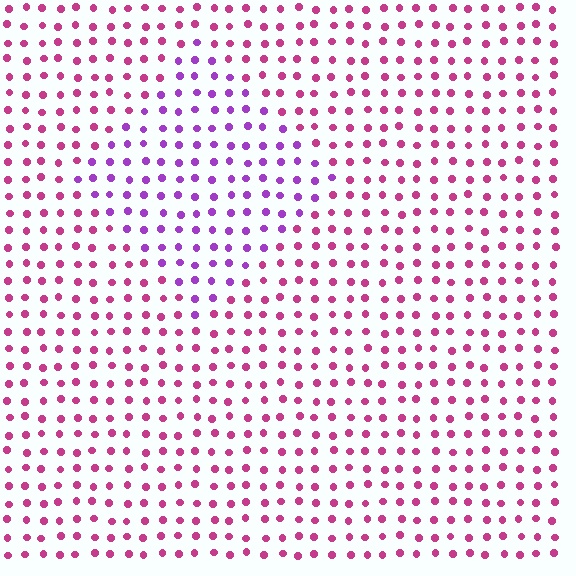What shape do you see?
I see a diamond.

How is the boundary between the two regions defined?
The boundary is defined purely by a slight shift in hue (about 41 degrees). Spacing, size, and orientation are identical on both sides.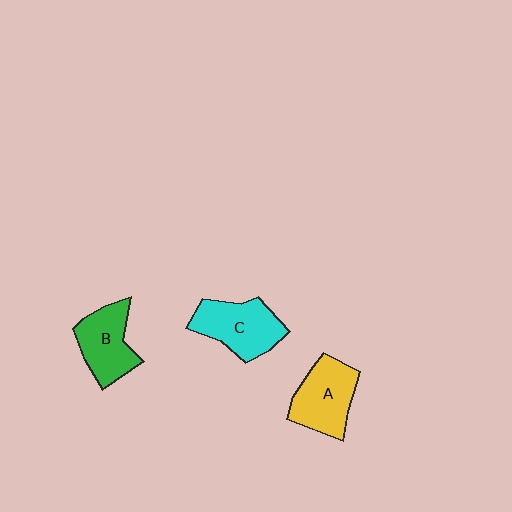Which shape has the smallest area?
Shape B (green).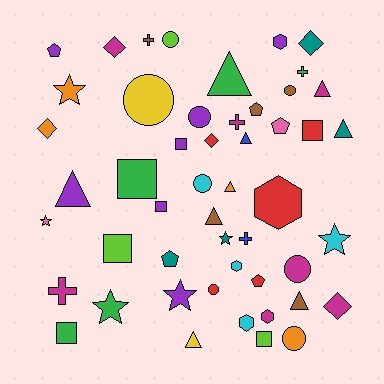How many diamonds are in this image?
There are 5 diamonds.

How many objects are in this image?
There are 50 objects.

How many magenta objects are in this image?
There are 7 magenta objects.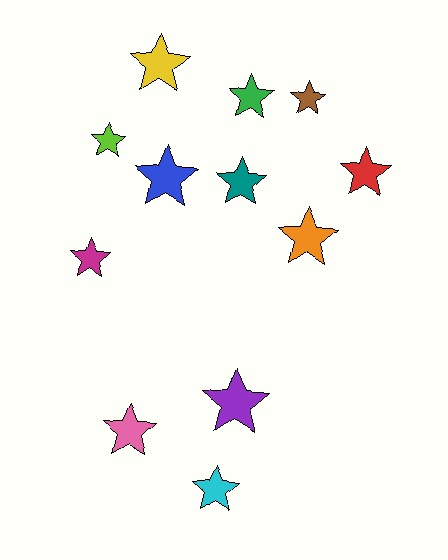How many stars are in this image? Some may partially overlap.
There are 12 stars.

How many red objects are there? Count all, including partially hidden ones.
There is 1 red object.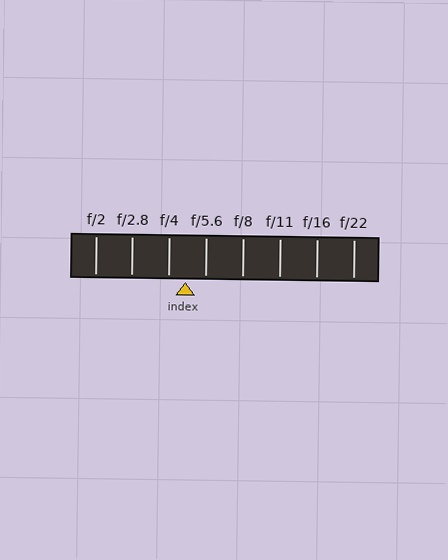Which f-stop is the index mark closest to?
The index mark is closest to f/4.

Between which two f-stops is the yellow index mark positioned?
The index mark is between f/4 and f/5.6.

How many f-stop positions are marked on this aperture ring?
There are 8 f-stop positions marked.